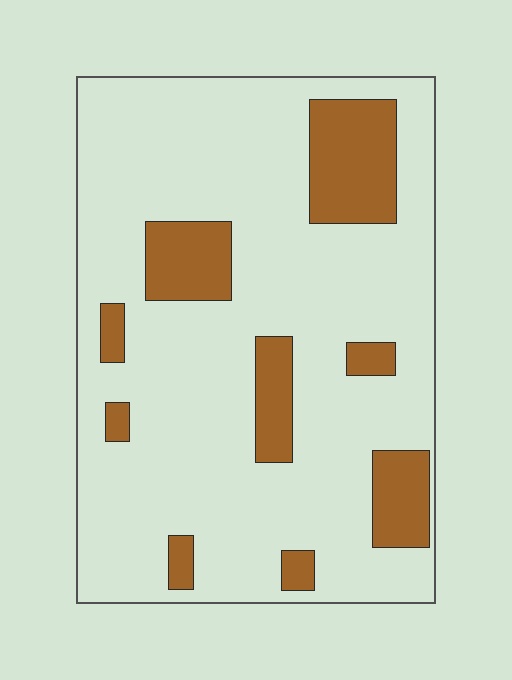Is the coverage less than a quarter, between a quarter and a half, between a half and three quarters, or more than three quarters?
Less than a quarter.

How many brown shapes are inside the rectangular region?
9.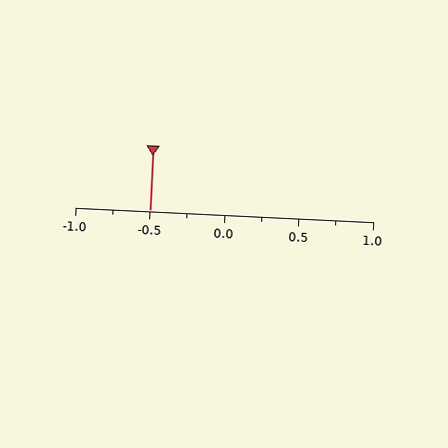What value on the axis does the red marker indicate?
The marker indicates approximately -0.5.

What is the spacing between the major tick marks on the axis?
The major ticks are spaced 0.5 apart.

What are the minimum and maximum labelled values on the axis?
The axis runs from -1.0 to 1.0.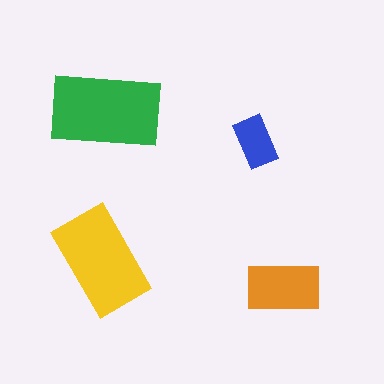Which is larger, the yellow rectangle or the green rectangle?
The green one.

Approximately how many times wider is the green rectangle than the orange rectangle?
About 1.5 times wider.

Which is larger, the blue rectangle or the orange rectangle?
The orange one.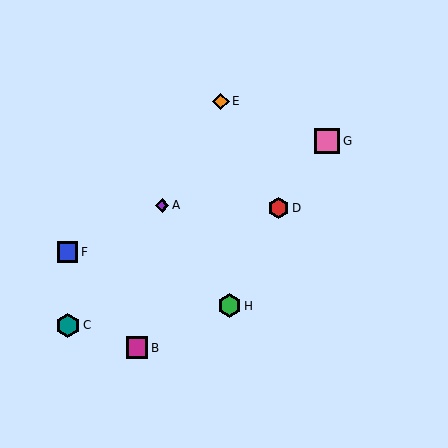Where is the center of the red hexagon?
The center of the red hexagon is at (279, 208).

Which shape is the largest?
The pink square (labeled G) is the largest.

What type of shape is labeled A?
Shape A is a purple diamond.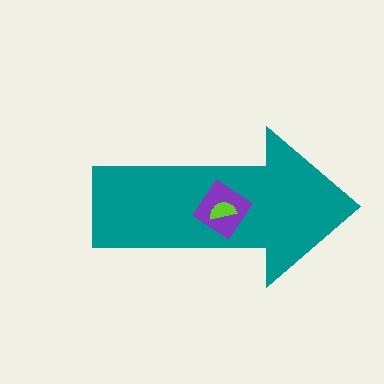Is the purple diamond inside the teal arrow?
Yes.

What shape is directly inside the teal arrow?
The purple diamond.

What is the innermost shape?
The lime semicircle.